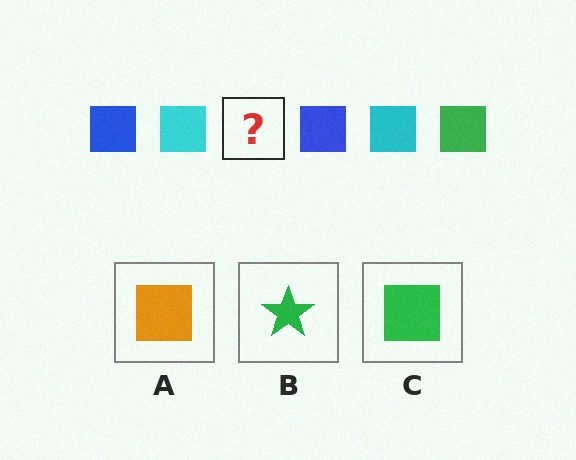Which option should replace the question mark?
Option C.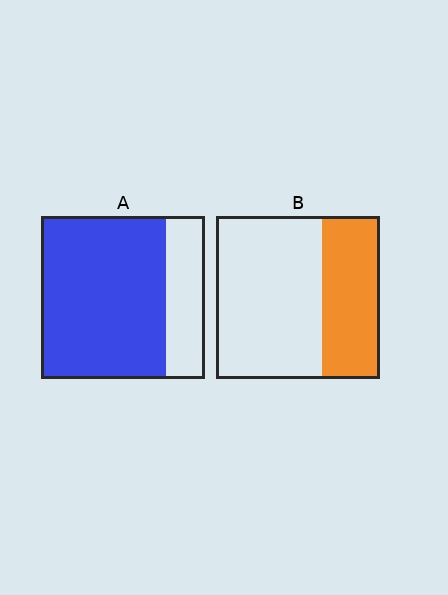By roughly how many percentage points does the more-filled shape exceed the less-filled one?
By roughly 40 percentage points (A over B).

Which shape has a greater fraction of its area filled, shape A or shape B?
Shape A.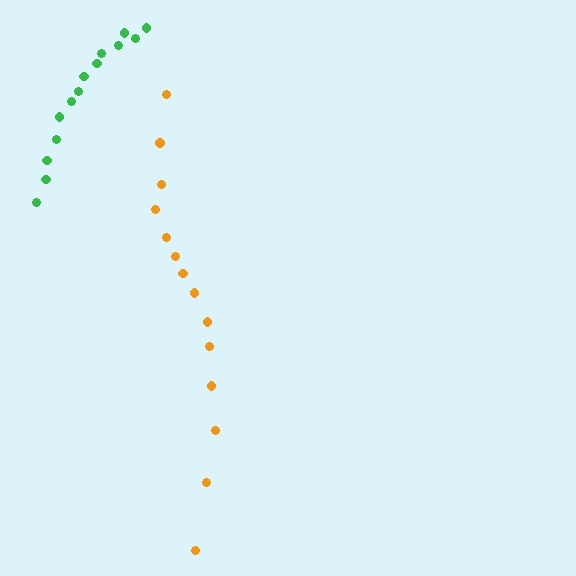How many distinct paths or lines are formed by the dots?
There are 2 distinct paths.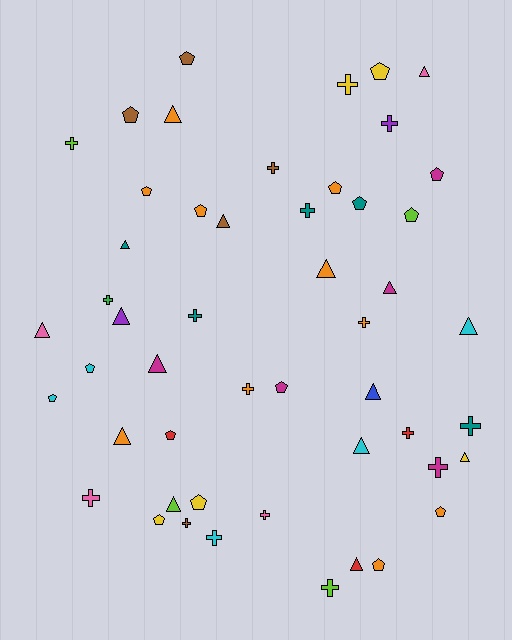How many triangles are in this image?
There are 16 triangles.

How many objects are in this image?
There are 50 objects.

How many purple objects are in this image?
There are 2 purple objects.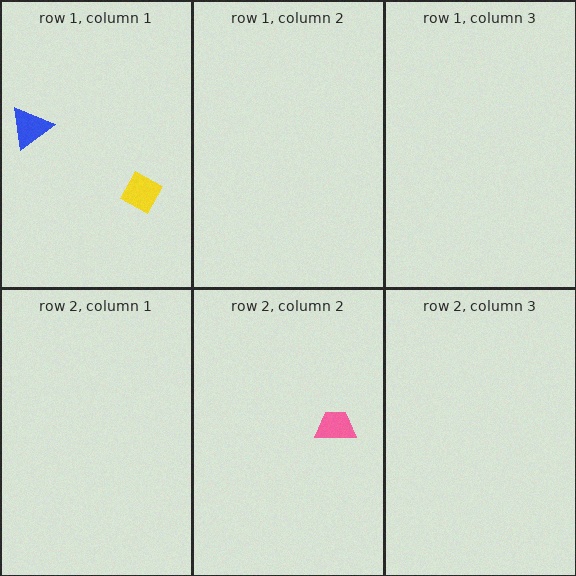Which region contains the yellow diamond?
The row 1, column 1 region.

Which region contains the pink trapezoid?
The row 2, column 2 region.